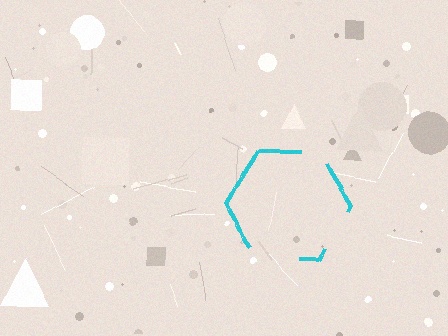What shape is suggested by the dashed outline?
The dashed outline suggests a hexagon.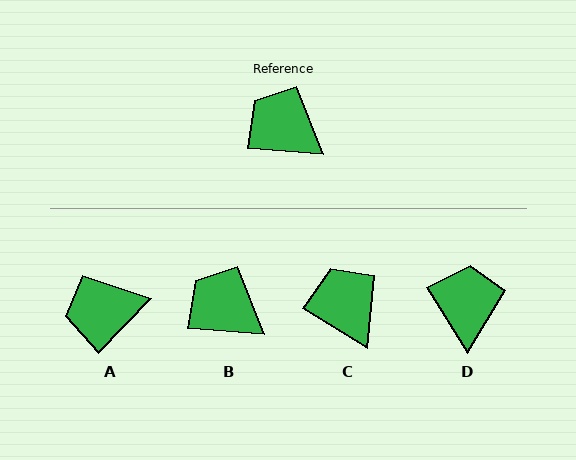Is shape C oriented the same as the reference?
No, it is off by about 27 degrees.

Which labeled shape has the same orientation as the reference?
B.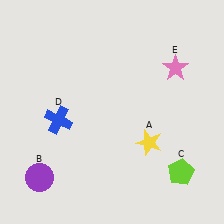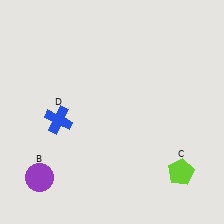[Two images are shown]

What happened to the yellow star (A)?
The yellow star (A) was removed in Image 2. It was in the bottom-right area of Image 1.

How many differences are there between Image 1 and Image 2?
There are 2 differences between the two images.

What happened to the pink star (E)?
The pink star (E) was removed in Image 2. It was in the top-right area of Image 1.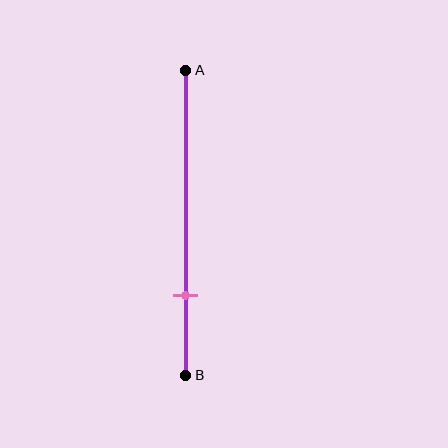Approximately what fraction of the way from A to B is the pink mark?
The pink mark is approximately 75% of the way from A to B.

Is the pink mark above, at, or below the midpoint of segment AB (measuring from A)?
The pink mark is below the midpoint of segment AB.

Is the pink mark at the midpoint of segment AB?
No, the mark is at about 75% from A, not at the 50% midpoint.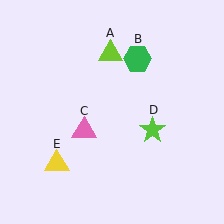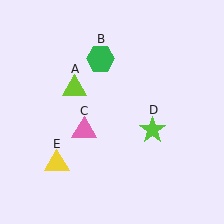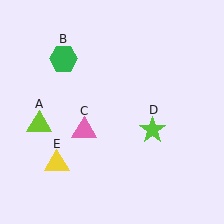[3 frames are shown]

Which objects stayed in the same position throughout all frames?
Pink triangle (object C) and lime star (object D) and yellow triangle (object E) remained stationary.